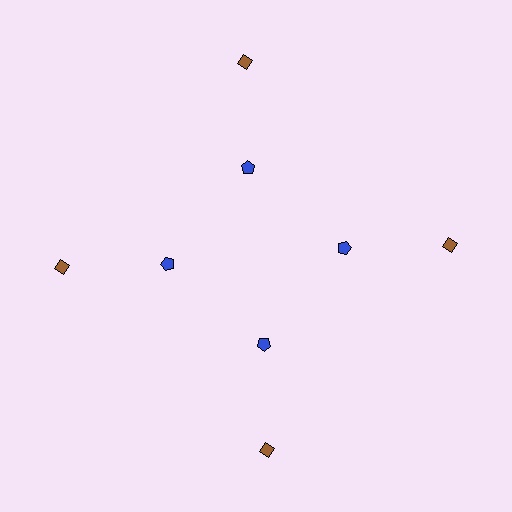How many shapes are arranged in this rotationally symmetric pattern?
There are 8 shapes, arranged in 4 groups of 2.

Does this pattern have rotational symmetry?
Yes, this pattern has 4-fold rotational symmetry. It looks the same after rotating 90 degrees around the center.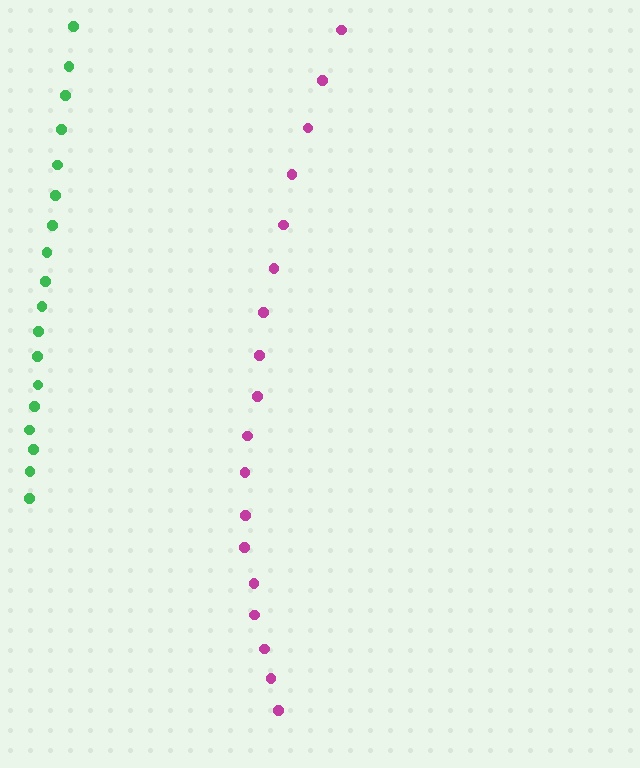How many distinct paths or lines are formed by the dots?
There are 2 distinct paths.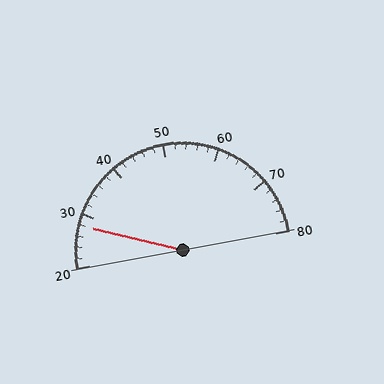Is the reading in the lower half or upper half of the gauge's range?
The reading is in the lower half of the range (20 to 80).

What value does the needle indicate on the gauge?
The needle indicates approximately 28.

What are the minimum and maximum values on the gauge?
The gauge ranges from 20 to 80.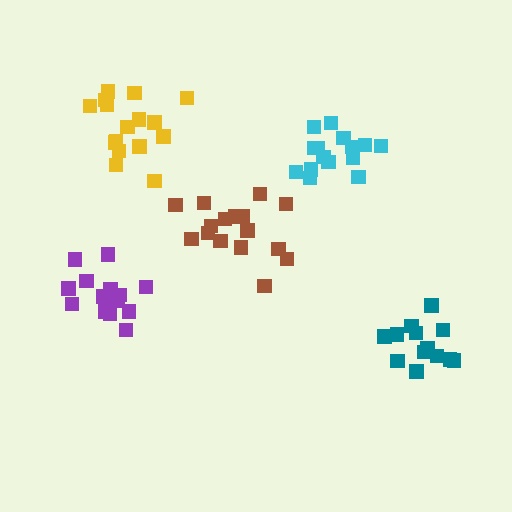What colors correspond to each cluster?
The clusters are colored: purple, cyan, yellow, brown, teal.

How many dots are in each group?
Group 1: 15 dots, Group 2: 15 dots, Group 3: 16 dots, Group 4: 16 dots, Group 5: 13 dots (75 total).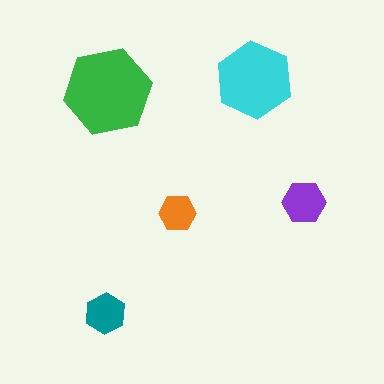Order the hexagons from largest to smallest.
the green one, the cyan one, the purple one, the teal one, the orange one.